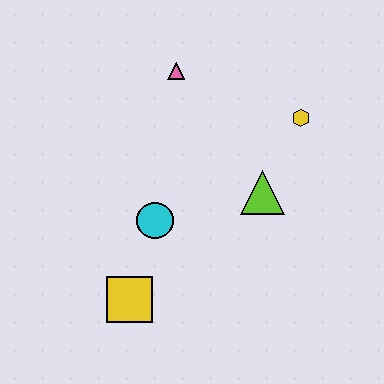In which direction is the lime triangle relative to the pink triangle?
The lime triangle is below the pink triangle.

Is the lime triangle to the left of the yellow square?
No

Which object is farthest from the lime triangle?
The yellow square is farthest from the lime triangle.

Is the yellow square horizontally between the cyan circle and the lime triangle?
No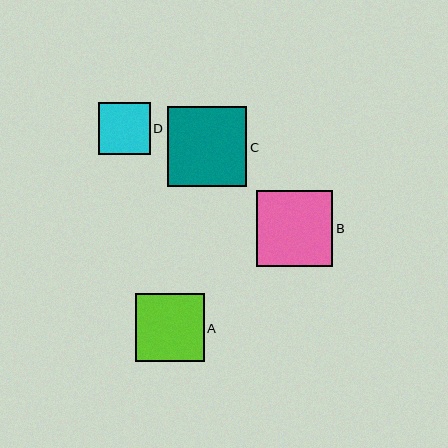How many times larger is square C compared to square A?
Square C is approximately 1.2 times the size of square A.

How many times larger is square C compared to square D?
Square C is approximately 1.5 times the size of square D.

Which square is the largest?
Square C is the largest with a size of approximately 79 pixels.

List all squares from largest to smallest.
From largest to smallest: C, B, A, D.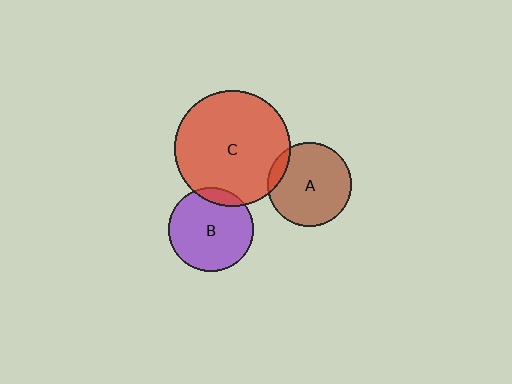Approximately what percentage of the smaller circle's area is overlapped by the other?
Approximately 10%.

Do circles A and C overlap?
Yes.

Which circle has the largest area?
Circle C (red).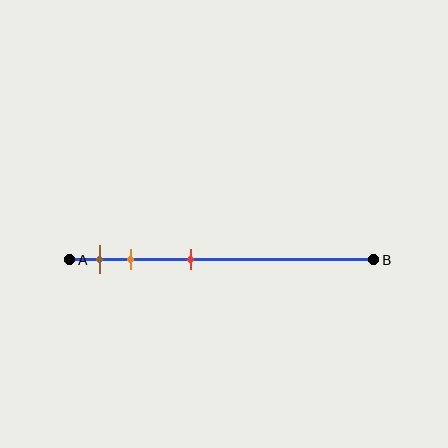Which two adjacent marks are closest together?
The brown and orange marks are the closest adjacent pair.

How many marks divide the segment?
There are 3 marks dividing the segment.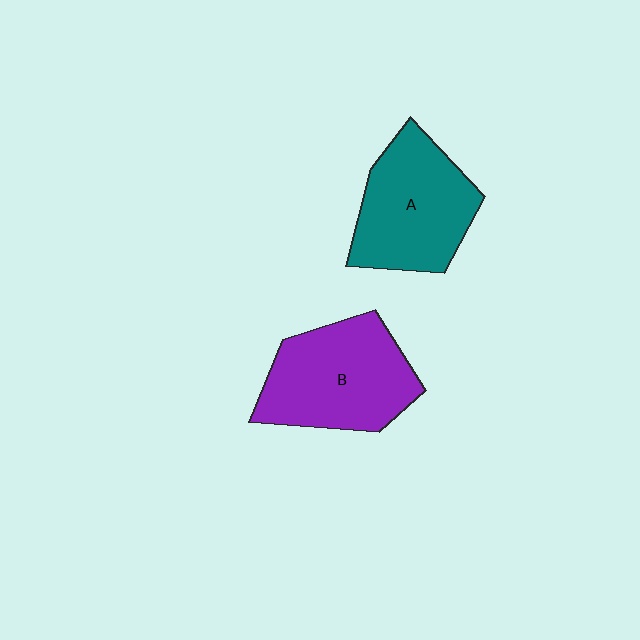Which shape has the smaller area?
Shape A (teal).